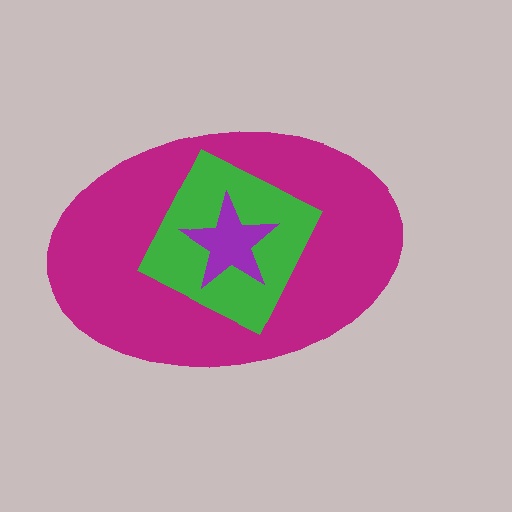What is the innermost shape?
The purple star.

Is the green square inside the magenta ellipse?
Yes.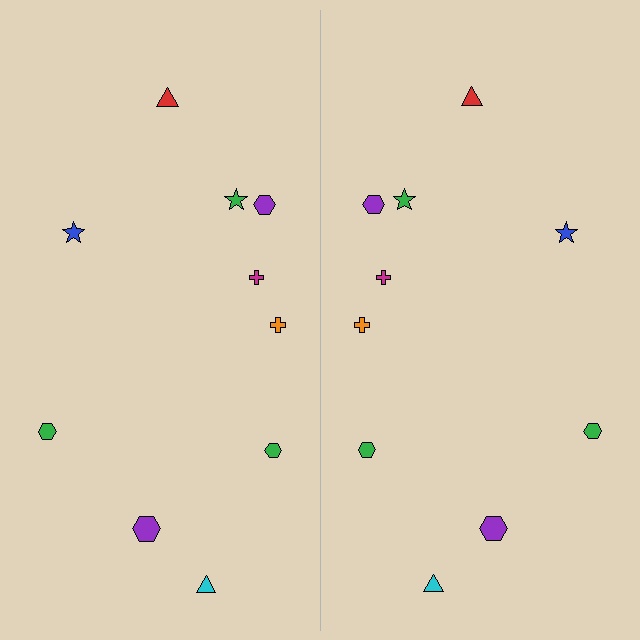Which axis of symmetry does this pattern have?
The pattern has a vertical axis of symmetry running through the center of the image.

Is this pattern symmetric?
Yes, this pattern has bilateral (reflection) symmetry.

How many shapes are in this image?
There are 20 shapes in this image.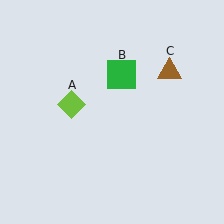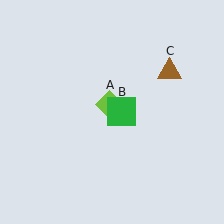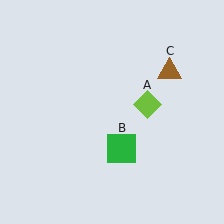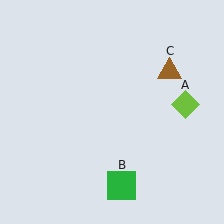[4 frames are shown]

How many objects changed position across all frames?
2 objects changed position: lime diamond (object A), green square (object B).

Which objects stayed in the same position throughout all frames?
Brown triangle (object C) remained stationary.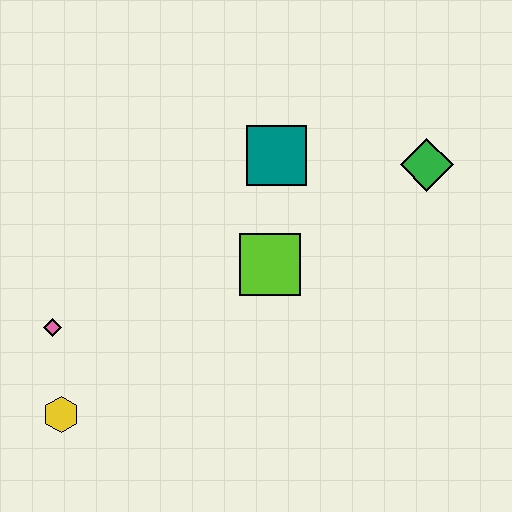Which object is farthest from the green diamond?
The yellow hexagon is farthest from the green diamond.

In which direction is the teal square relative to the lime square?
The teal square is above the lime square.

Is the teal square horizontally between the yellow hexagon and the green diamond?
Yes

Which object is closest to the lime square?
The teal square is closest to the lime square.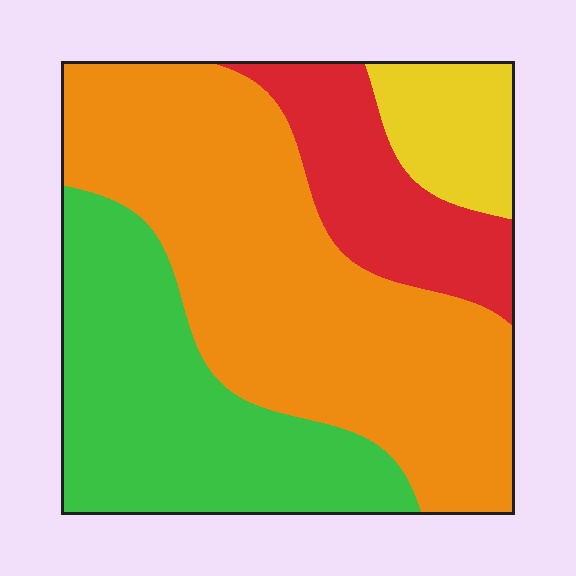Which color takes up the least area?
Yellow, at roughly 10%.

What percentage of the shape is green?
Green covers roughly 30% of the shape.